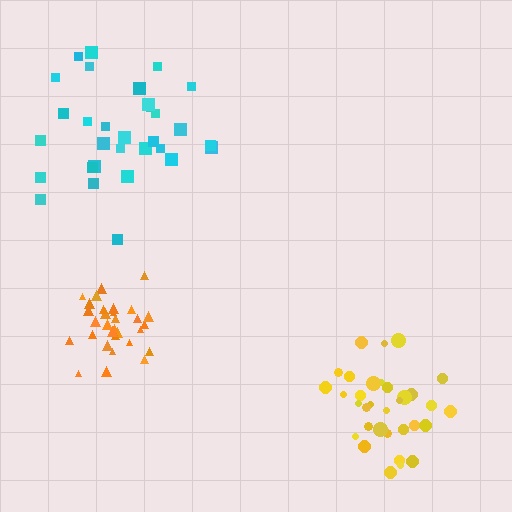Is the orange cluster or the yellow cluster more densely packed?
Orange.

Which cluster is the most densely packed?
Orange.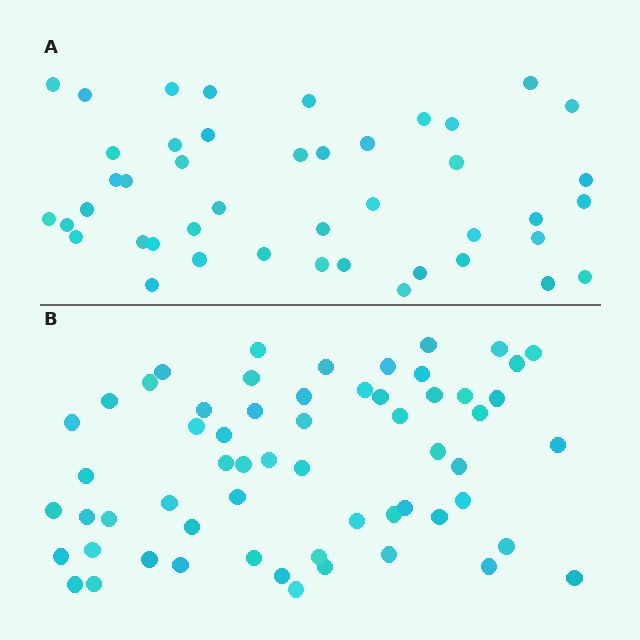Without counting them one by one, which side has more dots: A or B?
Region B (the bottom region) has more dots.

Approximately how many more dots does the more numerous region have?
Region B has approximately 15 more dots than region A.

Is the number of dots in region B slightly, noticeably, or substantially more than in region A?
Region B has noticeably more, but not dramatically so. The ratio is roughly 1.4 to 1.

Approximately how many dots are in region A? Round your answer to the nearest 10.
About 40 dots. (The exact count is 44, which rounds to 40.)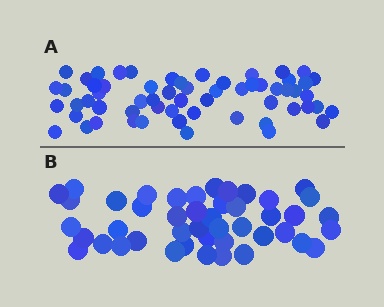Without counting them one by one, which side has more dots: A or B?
Region A (the top region) has more dots.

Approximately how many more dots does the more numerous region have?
Region A has approximately 15 more dots than region B.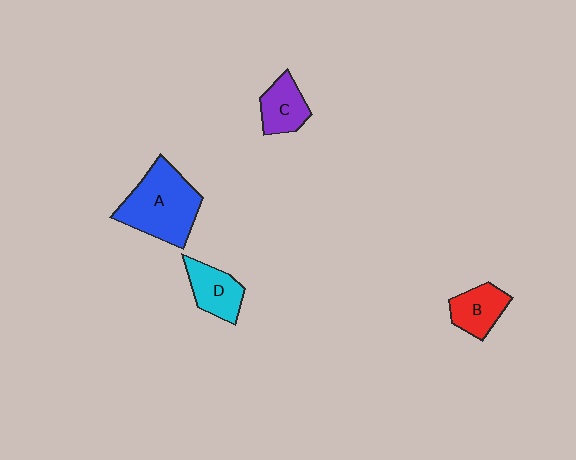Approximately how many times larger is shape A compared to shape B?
Approximately 2.1 times.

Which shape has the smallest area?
Shape B (red).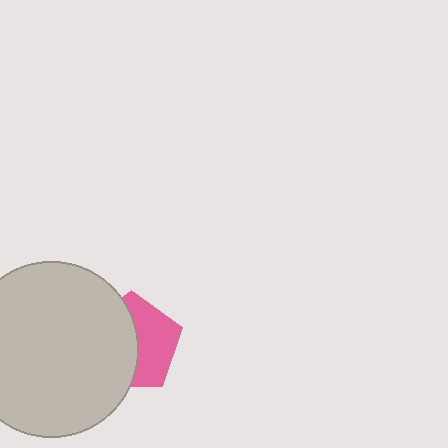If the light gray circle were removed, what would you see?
You would see the complete pink pentagon.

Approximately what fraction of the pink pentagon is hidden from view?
Roughly 54% of the pink pentagon is hidden behind the light gray circle.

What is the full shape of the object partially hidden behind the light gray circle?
The partially hidden object is a pink pentagon.